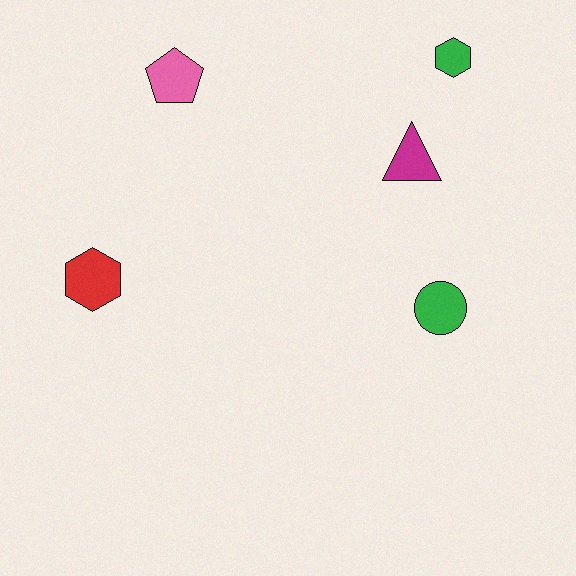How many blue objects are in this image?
There are no blue objects.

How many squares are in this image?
There are no squares.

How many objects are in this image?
There are 5 objects.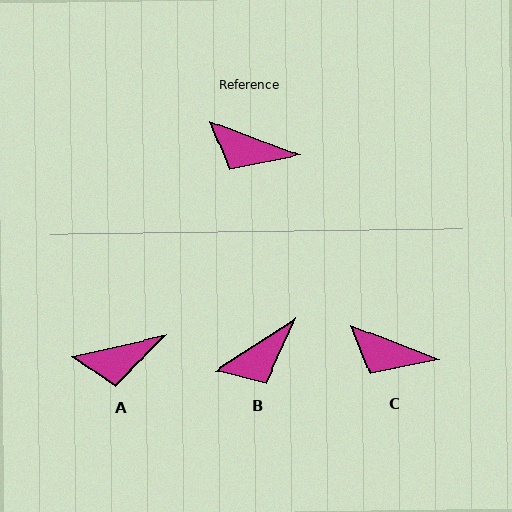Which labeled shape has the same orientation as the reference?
C.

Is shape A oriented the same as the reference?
No, it is off by about 34 degrees.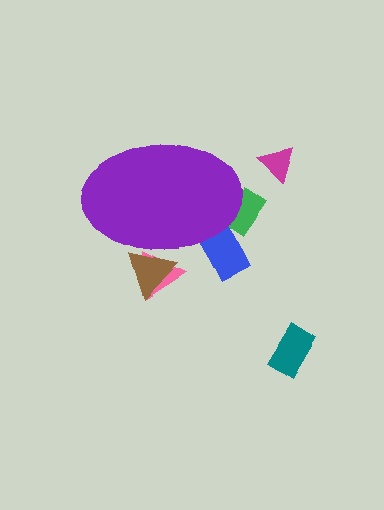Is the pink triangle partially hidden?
Yes, the pink triangle is partially hidden behind the purple ellipse.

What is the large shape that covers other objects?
A purple ellipse.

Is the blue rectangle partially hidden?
Yes, the blue rectangle is partially hidden behind the purple ellipse.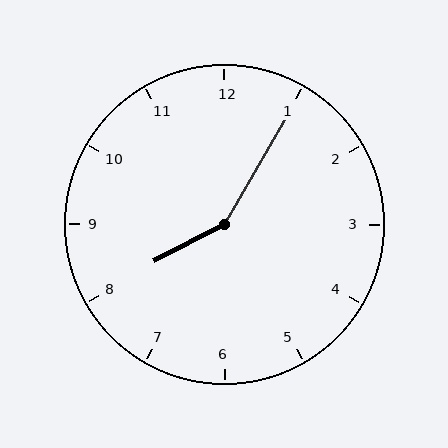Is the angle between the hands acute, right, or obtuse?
It is obtuse.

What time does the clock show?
8:05.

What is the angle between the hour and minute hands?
Approximately 148 degrees.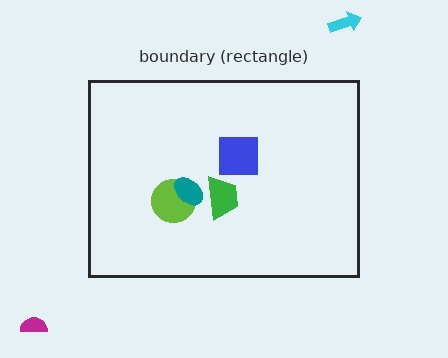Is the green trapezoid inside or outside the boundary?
Inside.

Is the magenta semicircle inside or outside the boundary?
Outside.